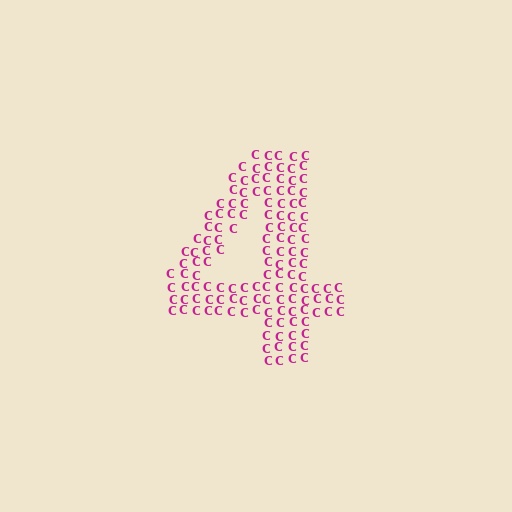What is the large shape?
The large shape is the digit 4.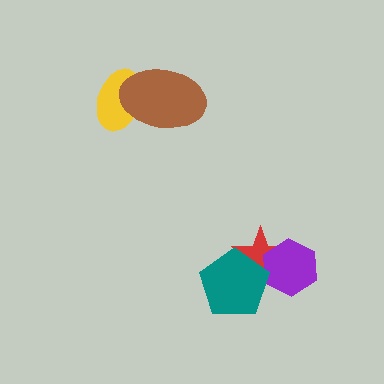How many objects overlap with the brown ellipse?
1 object overlaps with the brown ellipse.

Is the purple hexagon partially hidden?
Yes, it is partially covered by another shape.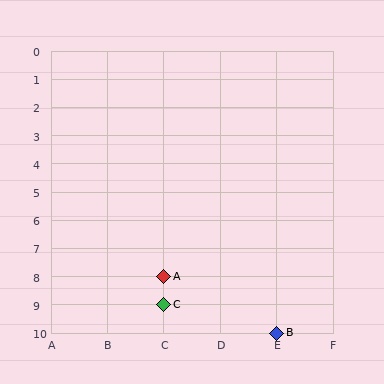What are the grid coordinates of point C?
Point C is at grid coordinates (C, 9).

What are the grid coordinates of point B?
Point B is at grid coordinates (E, 10).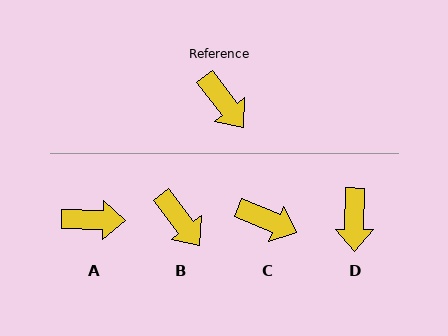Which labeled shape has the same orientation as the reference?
B.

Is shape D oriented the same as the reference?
No, it is off by about 38 degrees.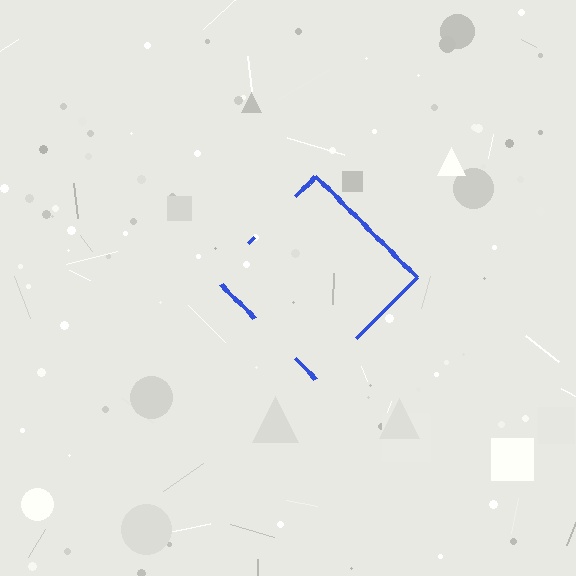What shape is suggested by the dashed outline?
The dashed outline suggests a diamond.